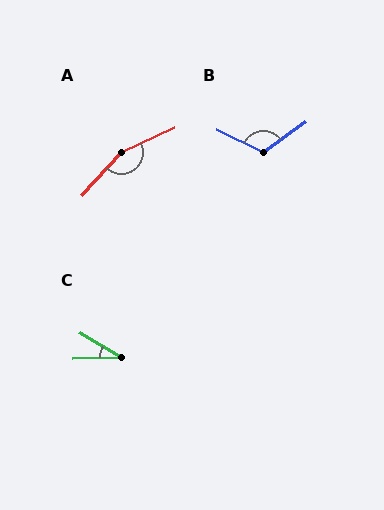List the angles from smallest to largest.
C (32°), B (117°), A (158°).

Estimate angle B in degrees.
Approximately 117 degrees.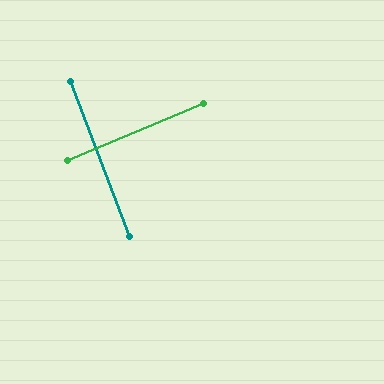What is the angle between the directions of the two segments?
Approximately 88 degrees.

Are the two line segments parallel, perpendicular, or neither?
Perpendicular — they meet at approximately 88°.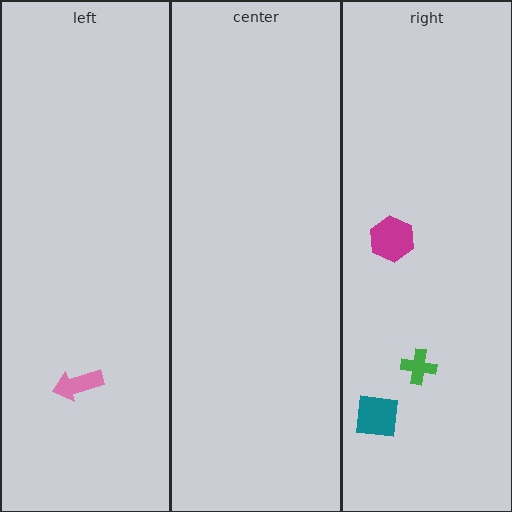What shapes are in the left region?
The pink arrow.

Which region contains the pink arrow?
The left region.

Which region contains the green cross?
The right region.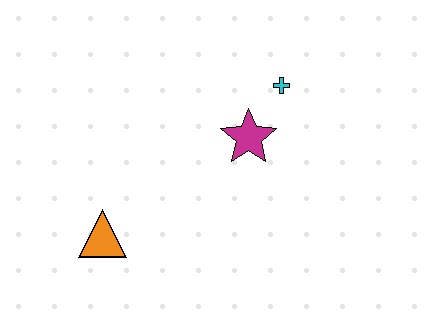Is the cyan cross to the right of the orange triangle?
Yes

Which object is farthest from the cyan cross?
The orange triangle is farthest from the cyan cross.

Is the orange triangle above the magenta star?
No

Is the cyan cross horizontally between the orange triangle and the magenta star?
No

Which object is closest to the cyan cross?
The magenta star is closest to the cyan cross.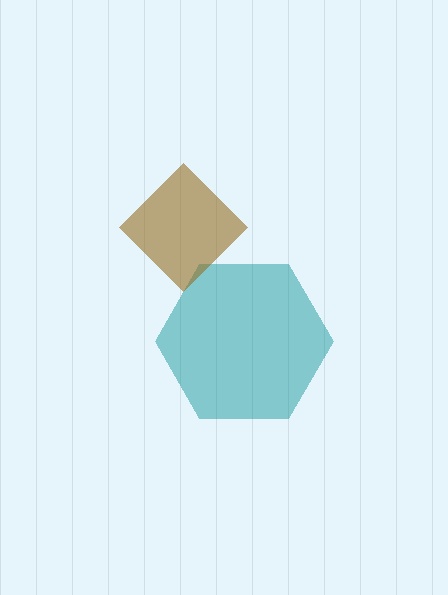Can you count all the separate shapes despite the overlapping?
Yes, there are 2 separate shapes.